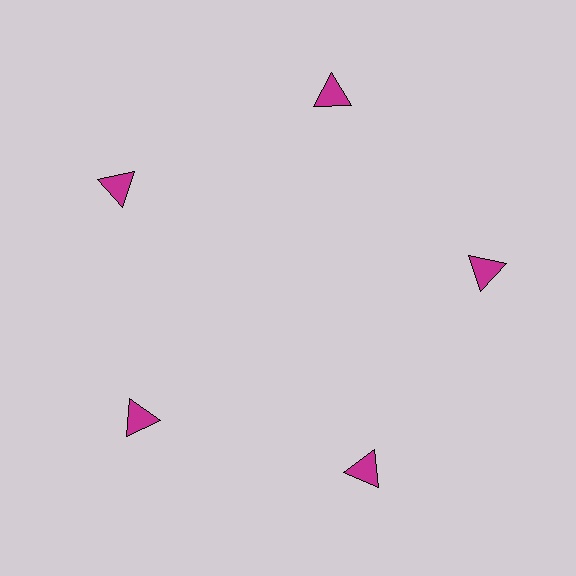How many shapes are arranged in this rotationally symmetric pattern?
There are 5 shapes, arranged in 5 groups of 1.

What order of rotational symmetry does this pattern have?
This pattern has 5-fold rotational symmetry.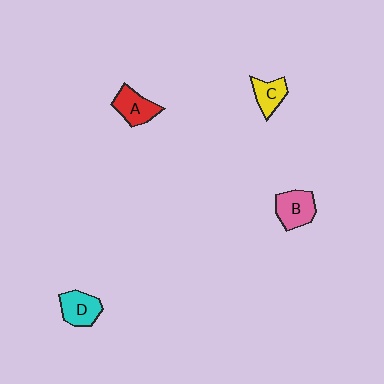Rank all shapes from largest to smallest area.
From largest to smallest: B (pink), D (cyan), A (red), C (yellow).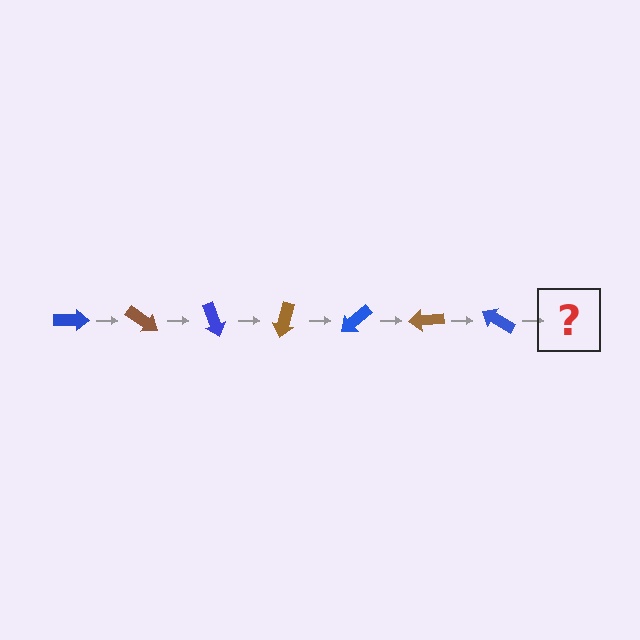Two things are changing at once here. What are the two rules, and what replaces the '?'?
The two rules are that it rotates 35 degrees each step and the color cycles through blue and brown. The '?' should be a brown arrow, rotated 245 degrees from the start.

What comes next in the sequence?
The next element should be a brown arrow, rotated 245 degrees from the start.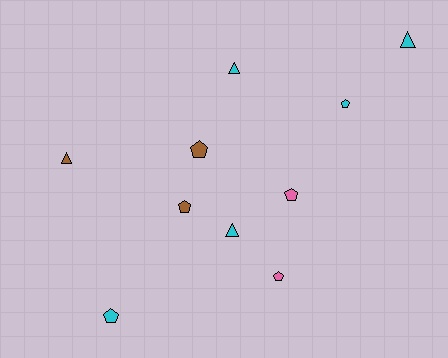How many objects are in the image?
There are 10 objects.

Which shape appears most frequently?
Pentagon, with 6 objects.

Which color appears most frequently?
Cyan, with 5 objects.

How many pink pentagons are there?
There are 2 pink pentagons.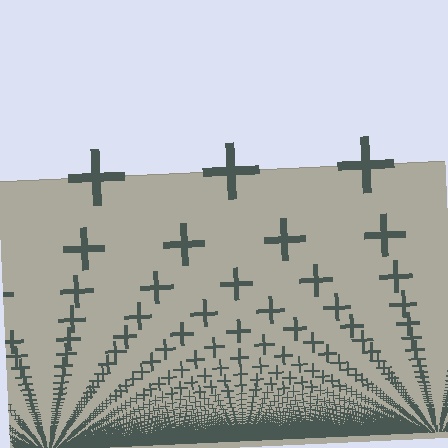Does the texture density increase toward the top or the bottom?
Density increases toward the bottom.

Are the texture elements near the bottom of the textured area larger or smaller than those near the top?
Smaller. The gradient is inverted — elements near the bottom are smaller and denser.